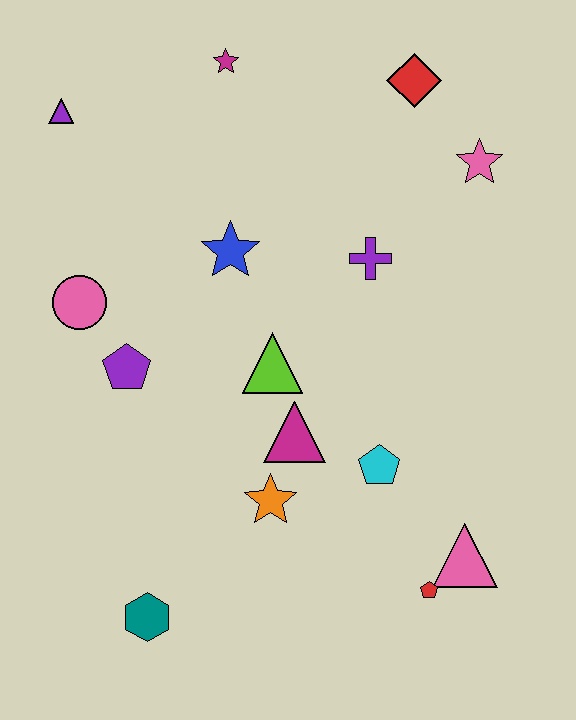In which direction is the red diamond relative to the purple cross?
The red diamond is above the purple cross.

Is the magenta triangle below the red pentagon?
No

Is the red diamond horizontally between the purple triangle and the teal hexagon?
No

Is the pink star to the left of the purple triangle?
No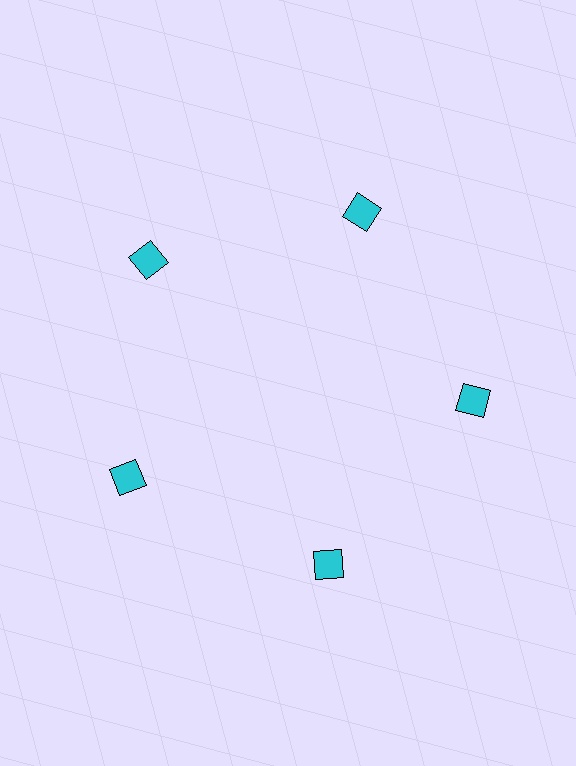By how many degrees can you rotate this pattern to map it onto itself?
The pattern maps onto itself every 72 degrees of rotation.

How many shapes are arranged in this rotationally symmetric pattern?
There are 5 shapes, arranged in 5 groups of 1.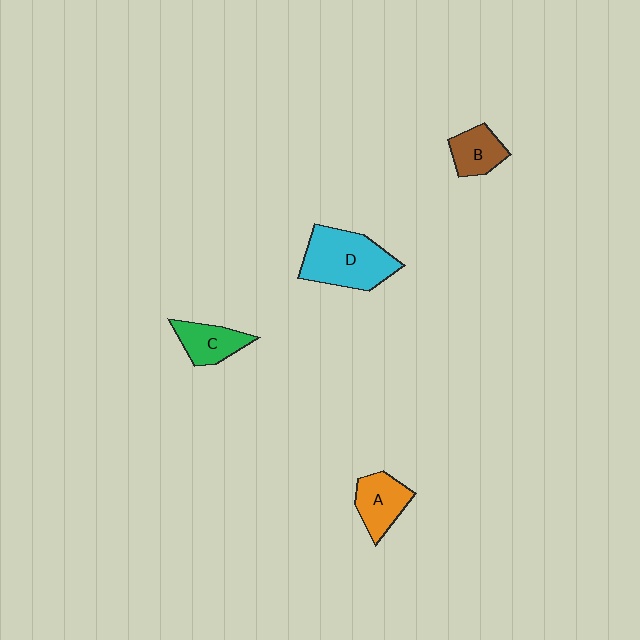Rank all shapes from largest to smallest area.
From largest to smallest: D (cyan), A (orange), C (green), B (brown).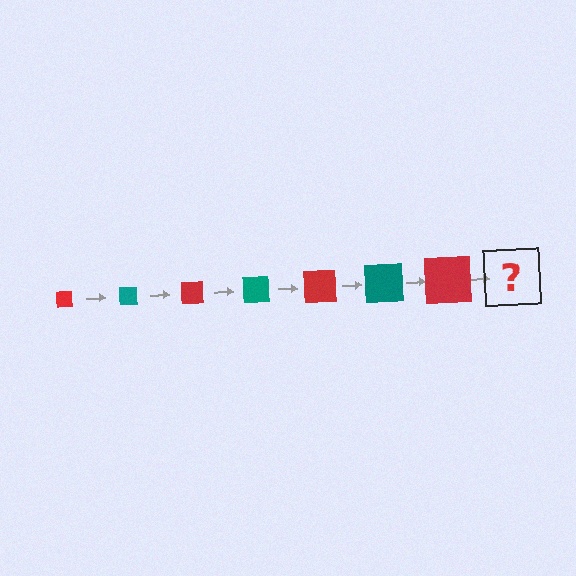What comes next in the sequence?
The next element should be a teal square, larger than the previous one.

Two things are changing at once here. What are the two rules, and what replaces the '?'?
The two rules are that the square grows larger each step and the color cycles through red and teal. The '?' should be a teal square, larger than the previous one.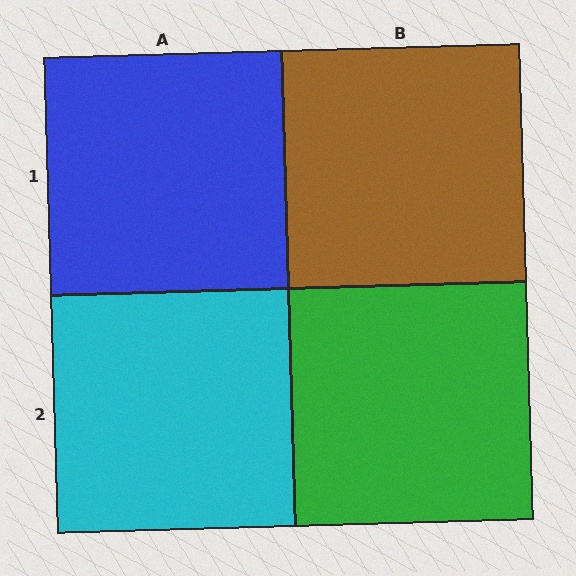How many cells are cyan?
1 cell is cyan.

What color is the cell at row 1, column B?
Brown.